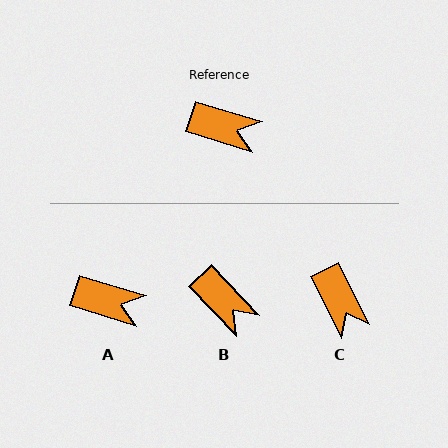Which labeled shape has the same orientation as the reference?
A.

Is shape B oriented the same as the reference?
No, it is off by about 29 degrees.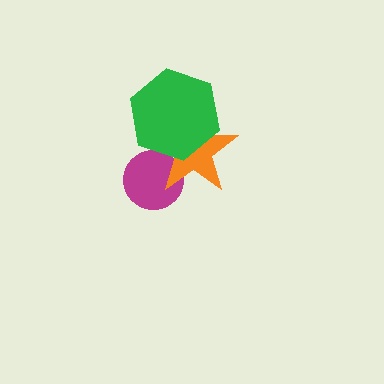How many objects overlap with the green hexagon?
1 object overlaps with the green hexagon.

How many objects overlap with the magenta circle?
1 object overlaps with the magenta circle.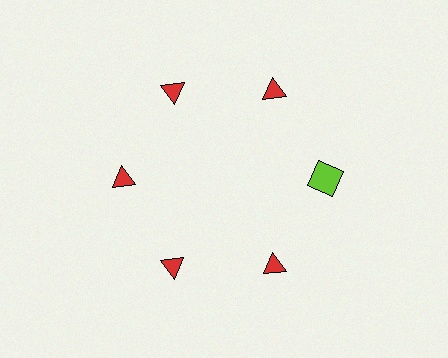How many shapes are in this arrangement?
There are 6 shapes arranged in a ring pattern.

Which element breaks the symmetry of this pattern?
The lime square at roughly the 3 o'clock position breaks the symmetry. All other shapes are red triangles.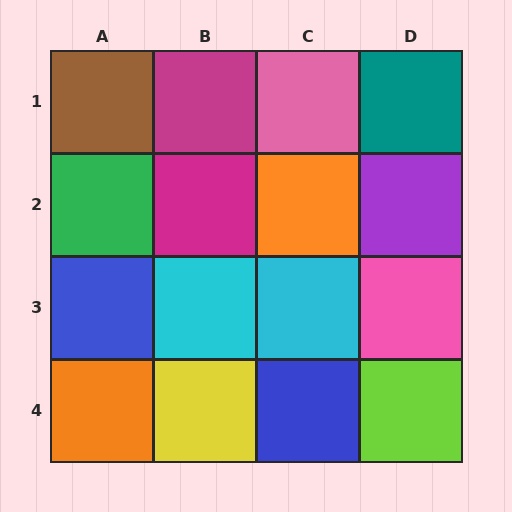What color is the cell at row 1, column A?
Brown.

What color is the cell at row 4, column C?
Blue.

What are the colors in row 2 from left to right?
Green, magenta, orange, purple.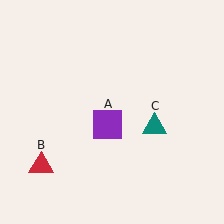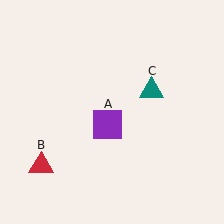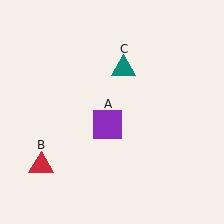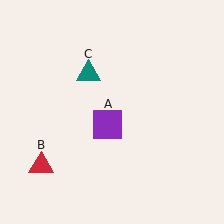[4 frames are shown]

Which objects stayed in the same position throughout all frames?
Purple square (object A) and red triangle (object B) remained stationary.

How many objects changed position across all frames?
1 object changed position: teal triangle (object C).